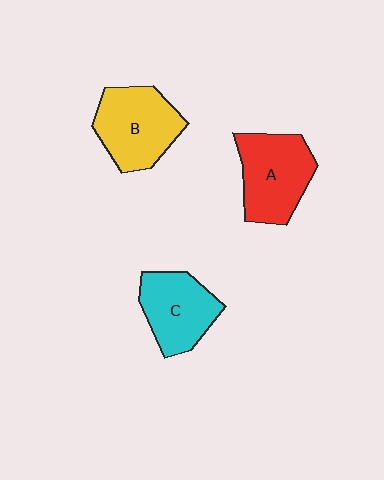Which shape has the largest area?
Shape B (yellow).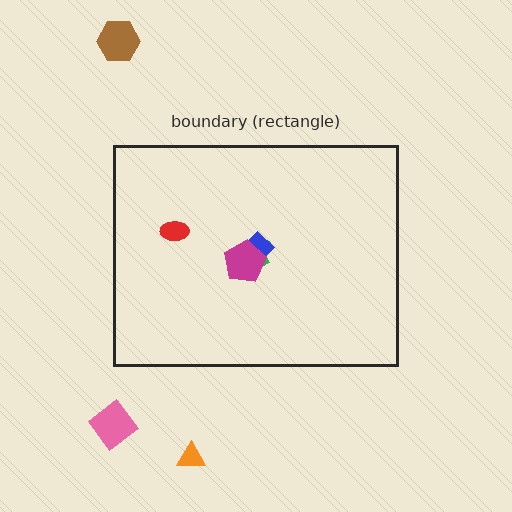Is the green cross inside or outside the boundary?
Inside.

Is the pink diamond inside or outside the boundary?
Outside.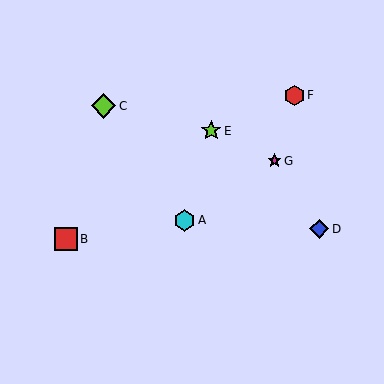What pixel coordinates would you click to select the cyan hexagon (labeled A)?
Click at (185, 220) to select the cyan hexagon A.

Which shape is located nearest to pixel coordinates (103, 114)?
The lime diamond (labeled C) at (103, 106) is nearest to that location.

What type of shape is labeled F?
Shape F is a red hexagon.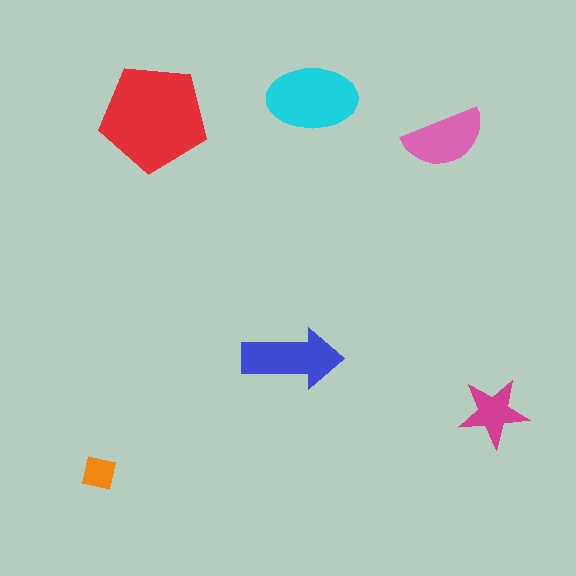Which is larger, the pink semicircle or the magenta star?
The pink semicircle.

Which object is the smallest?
The orange square.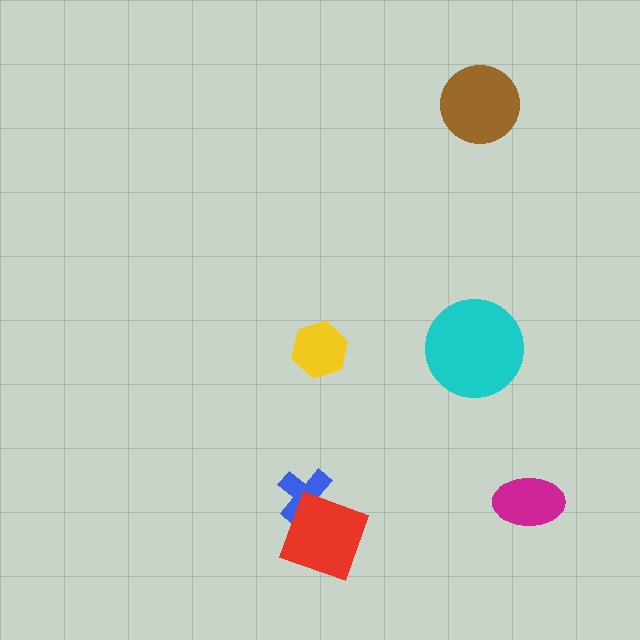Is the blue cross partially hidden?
Yes, it is partially covered by another shape.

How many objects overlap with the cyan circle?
0 objects overlap with the cyan circle.